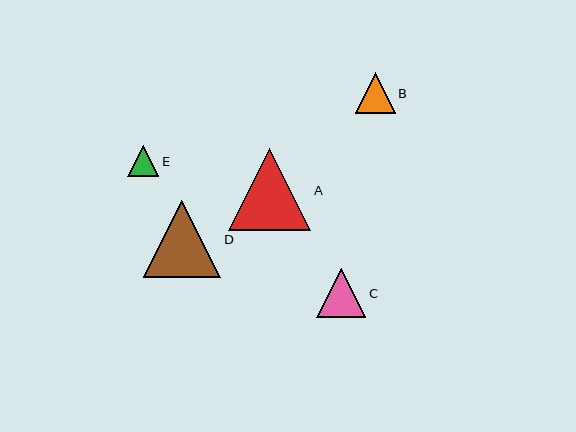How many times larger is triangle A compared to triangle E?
Triangle A is approximately 2.6 times the size of triangle E.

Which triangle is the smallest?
Triangle E is the smallest with a size of approximately 31 pixels.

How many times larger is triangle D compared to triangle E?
Triangle D is approximately 2.5 times the size of triangle E.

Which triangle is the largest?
Triangle A is the largest with a size of approximately 82 pixels.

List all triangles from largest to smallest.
From largest to smallest: A, D, C, B, E.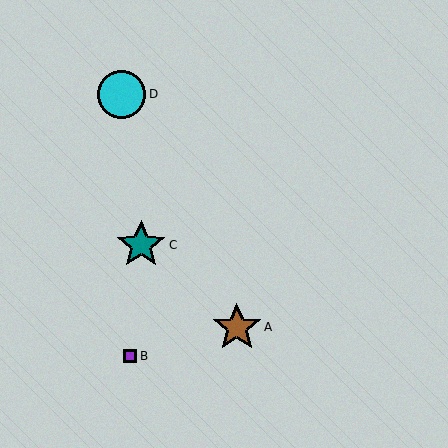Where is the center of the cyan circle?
The center of the cyan circle is at (121, 94).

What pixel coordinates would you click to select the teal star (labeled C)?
Click at (141, 245) to select the teal star C.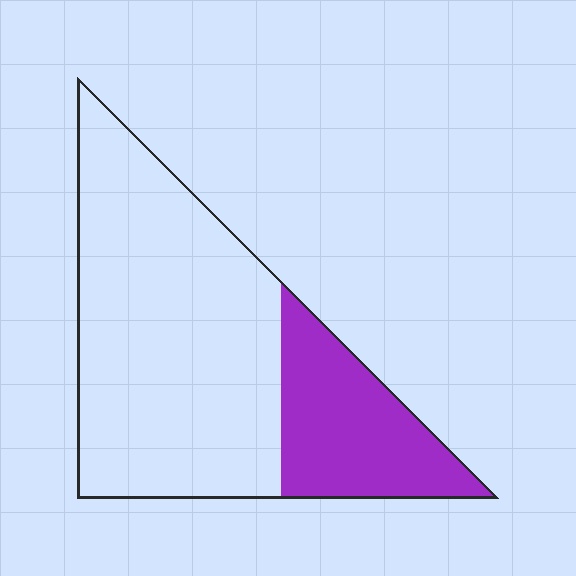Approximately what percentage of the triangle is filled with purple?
Approximately 25%.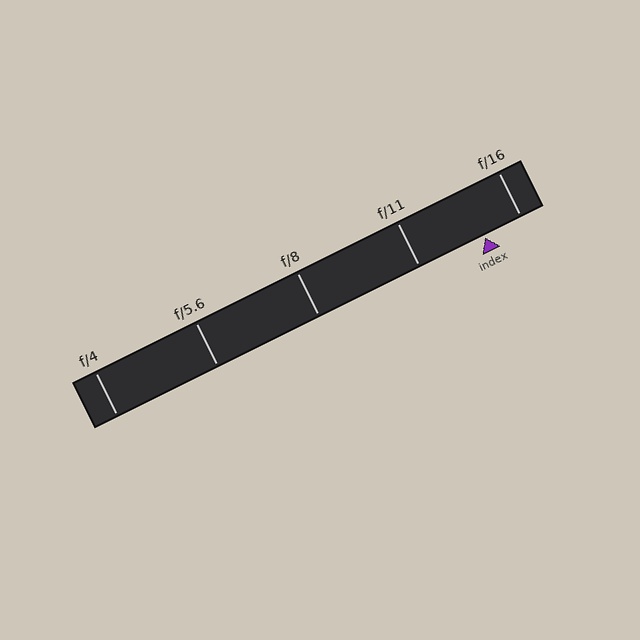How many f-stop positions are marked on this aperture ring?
There are 5 f-stop positions marked.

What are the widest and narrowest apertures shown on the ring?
The widest aperture shown is f/4 and the narrowest is f/16.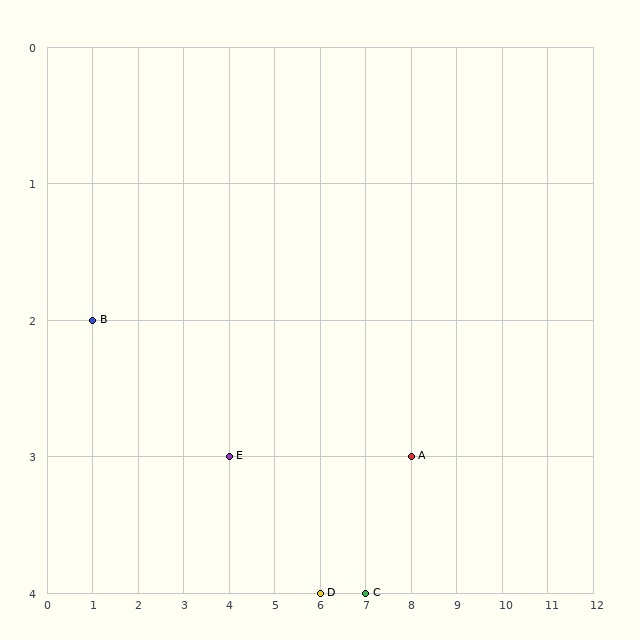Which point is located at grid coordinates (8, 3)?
Point A is at (8, 3).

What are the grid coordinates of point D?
Point D is at grid coordinates (6, 4).